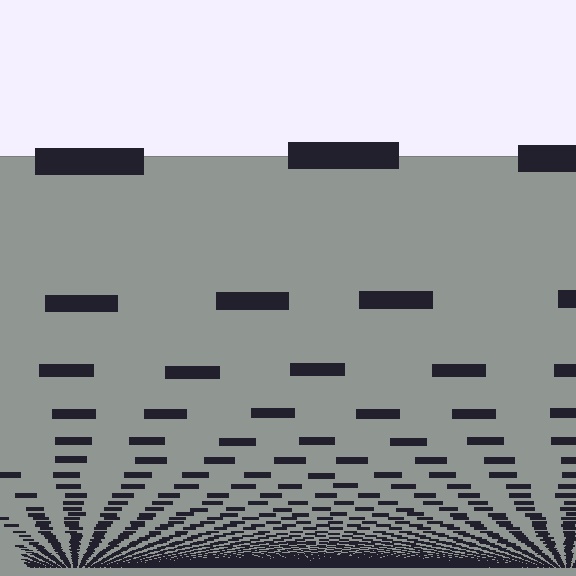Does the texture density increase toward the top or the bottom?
Density increases toward the bottom.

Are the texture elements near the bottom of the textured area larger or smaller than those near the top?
Smaller. The gradient is inverted — elements near the bottom are smaller and denser.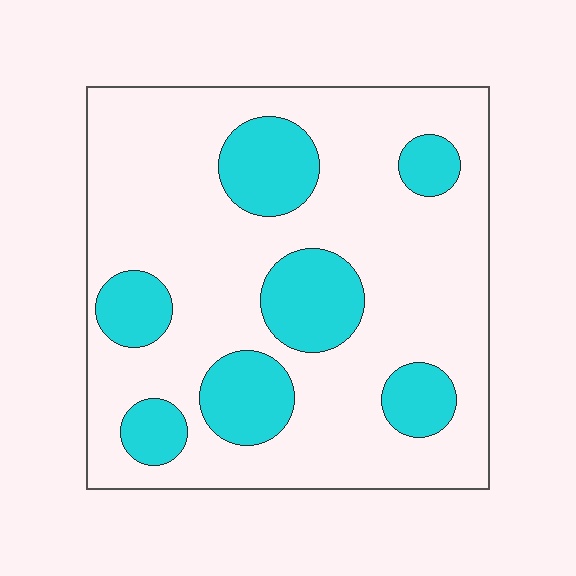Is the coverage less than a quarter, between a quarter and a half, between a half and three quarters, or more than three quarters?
Less than a quarter.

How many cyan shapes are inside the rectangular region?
7.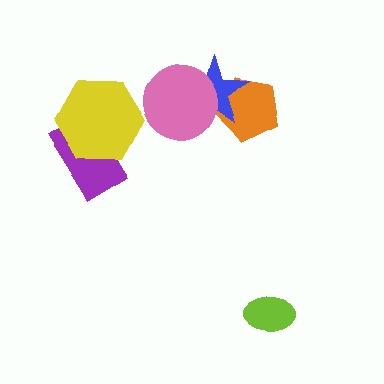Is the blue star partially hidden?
Yes, it is partially covered by another shape.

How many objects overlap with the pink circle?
1 object overlaps with the pink circle.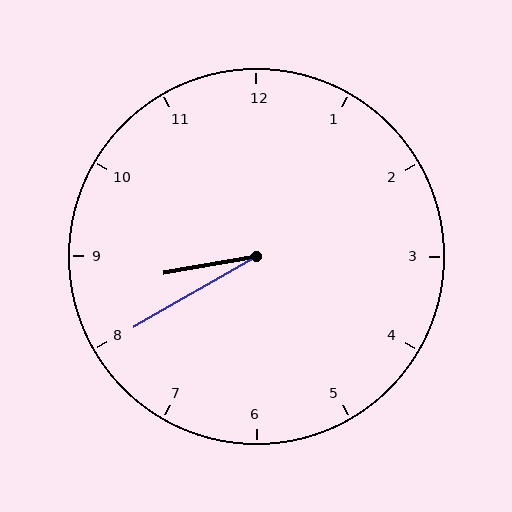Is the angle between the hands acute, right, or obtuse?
It is acute.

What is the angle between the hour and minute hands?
Approximately 20 degrees.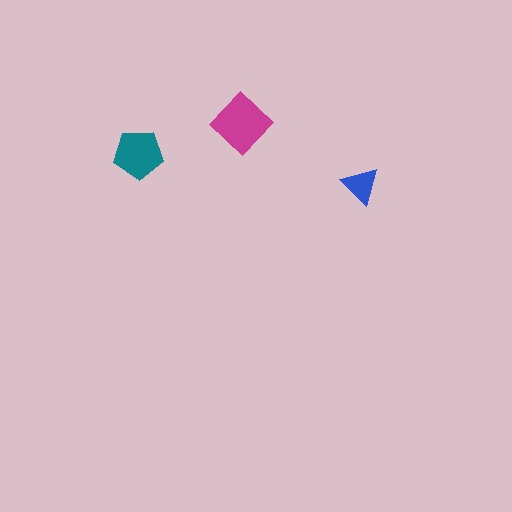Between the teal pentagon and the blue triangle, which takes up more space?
The teal pentagon.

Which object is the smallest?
The blue triangle.